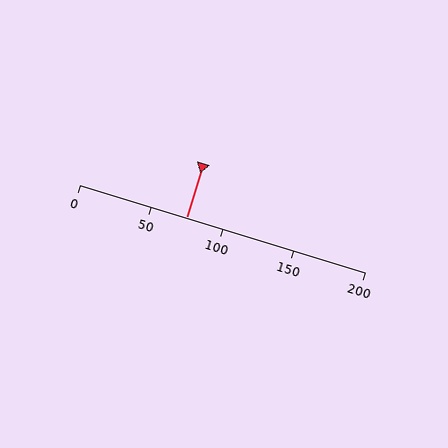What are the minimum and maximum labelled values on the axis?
The axis runs from 0 to 200.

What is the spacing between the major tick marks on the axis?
The major ticks are spaced 50 apart.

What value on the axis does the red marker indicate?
The marker indicates approximately 75.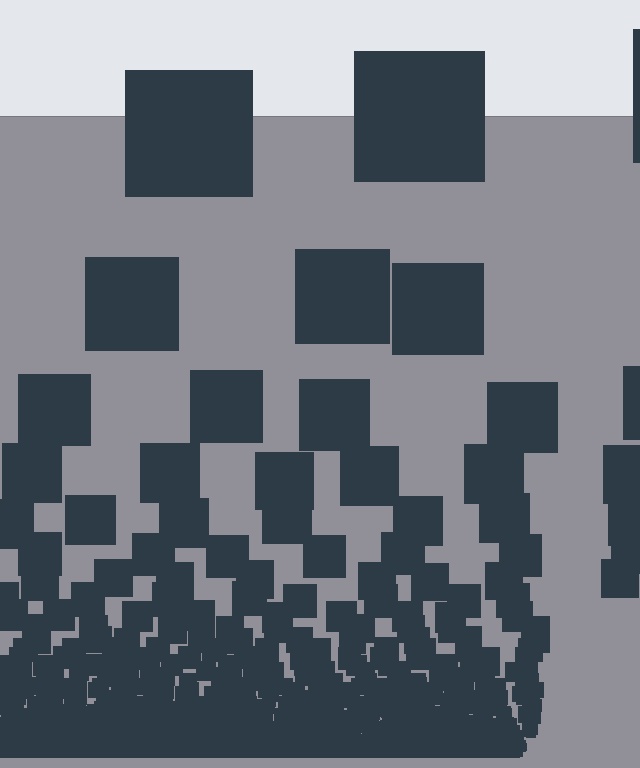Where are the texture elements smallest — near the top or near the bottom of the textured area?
Near the bottom.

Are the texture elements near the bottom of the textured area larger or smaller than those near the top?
Smaller. The gradient is inverted — elements near the bottom are smaller and denser.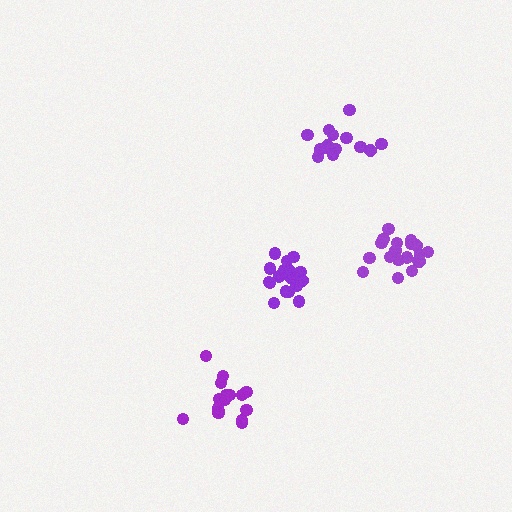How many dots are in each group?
Group 1: 17 dots, Group 2: 19 dots, Group 3: 14 dots, Group 4: 19 dots (69 total).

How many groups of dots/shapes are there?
There are 4 groups.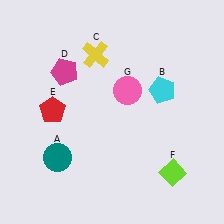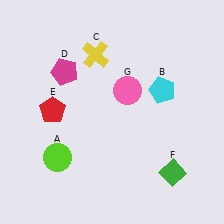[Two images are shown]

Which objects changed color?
A changed from teal to lime. F changed from lime to green.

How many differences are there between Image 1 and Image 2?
There are 2 differences between the two images.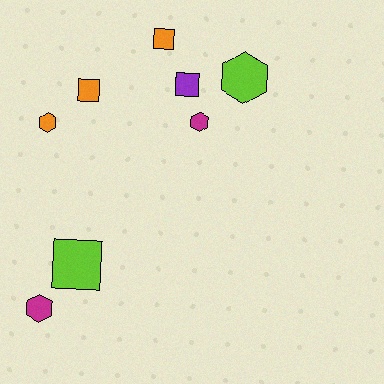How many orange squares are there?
There are 2 orange squares.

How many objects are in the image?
There are 8 objects.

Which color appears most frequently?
Orange, with 3 objects.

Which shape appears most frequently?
Square, with 4 objects.